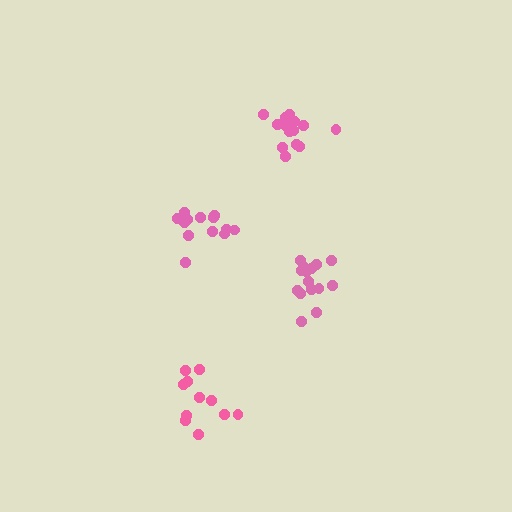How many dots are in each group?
Group 1: 11 dots, Group 2: 15 dots, Group 3: 15 dots, Group 4: 13 dots (54 total).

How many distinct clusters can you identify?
There are 4 distinct clusters.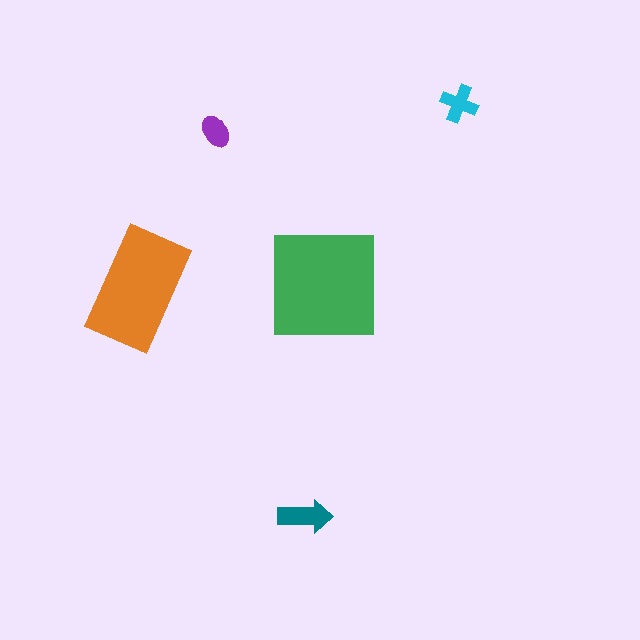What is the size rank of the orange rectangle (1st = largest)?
2nd.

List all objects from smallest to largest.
The purple ellipse, the cyan cross, the teal arrow, the orange rectangle, the green square.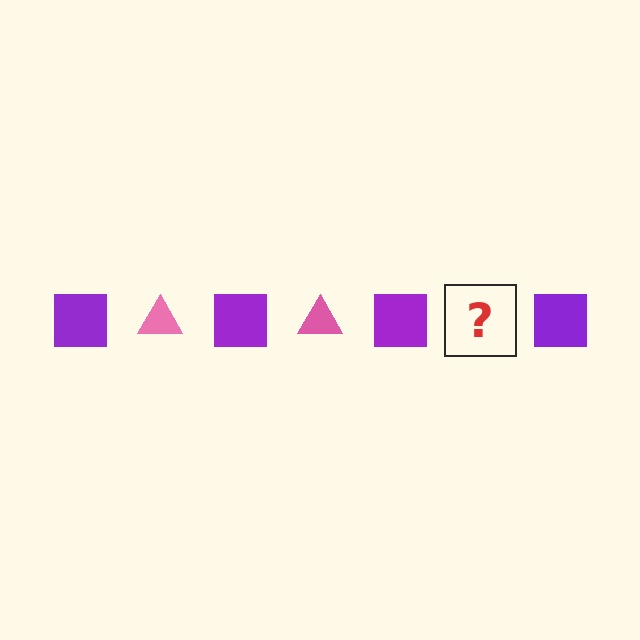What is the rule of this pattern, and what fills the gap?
The rule is that the pattern alternates between purple square and pink triangle. The gap should be filled with a pink triangle.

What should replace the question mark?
The question mark should be replaced with a pink triangle.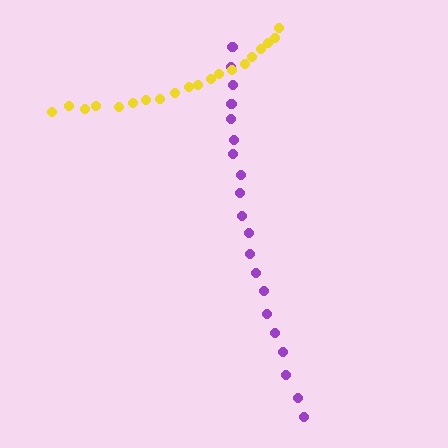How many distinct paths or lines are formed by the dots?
There are 2 distinct paths.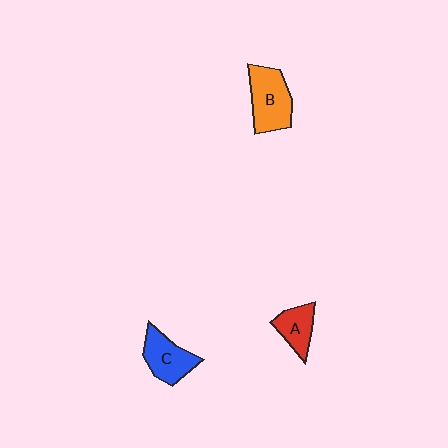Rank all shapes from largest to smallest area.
From largest to smallest: B (orange), C (blue), A (red).